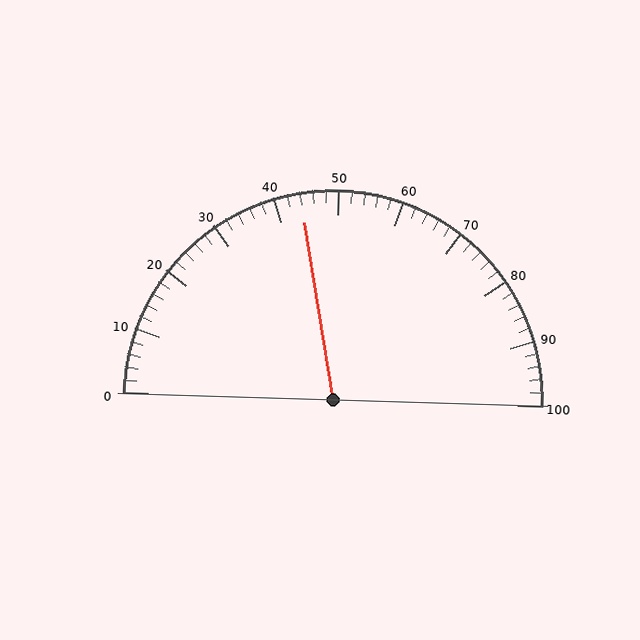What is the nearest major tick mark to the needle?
The nearest major tick mark is 40.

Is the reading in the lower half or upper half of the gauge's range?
The reading is in the lower half of the range (0 to 100).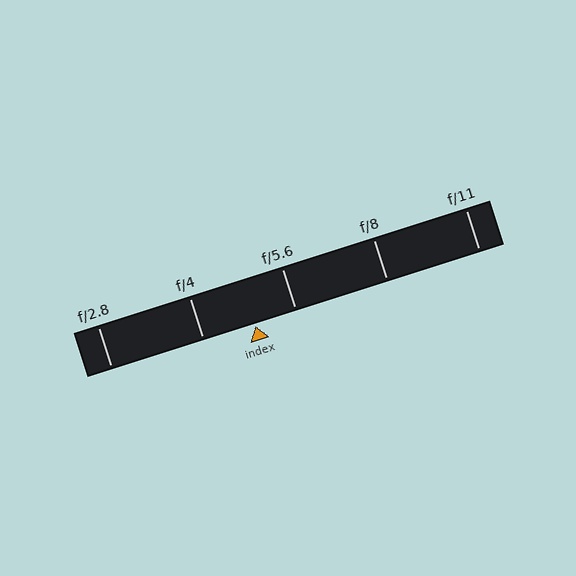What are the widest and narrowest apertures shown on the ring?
The widest aperture shown is f/2.8 and the narrowest is f/11.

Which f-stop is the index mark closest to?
The index mark is closest to f/5.6.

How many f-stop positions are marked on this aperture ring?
There are 5 f-stop positions marked.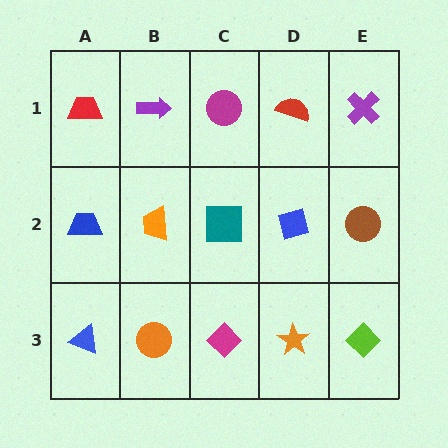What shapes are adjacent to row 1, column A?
A blue trapezoid (row 2, column A), a purple arrow (row 1, column B).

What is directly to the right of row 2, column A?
An orange trapezoid.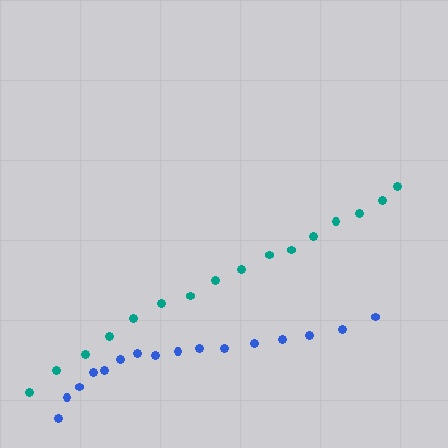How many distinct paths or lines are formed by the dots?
There are 2 distinct paths.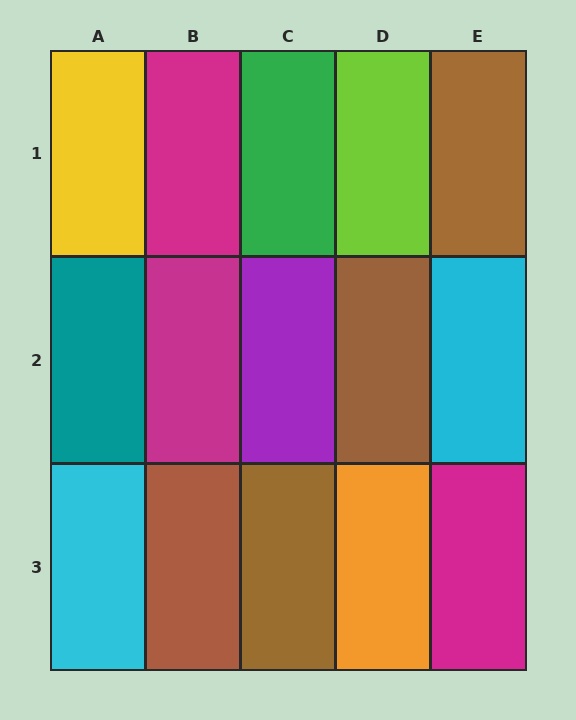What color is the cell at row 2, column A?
Teal.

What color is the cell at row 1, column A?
Yellow.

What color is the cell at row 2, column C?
Purple.